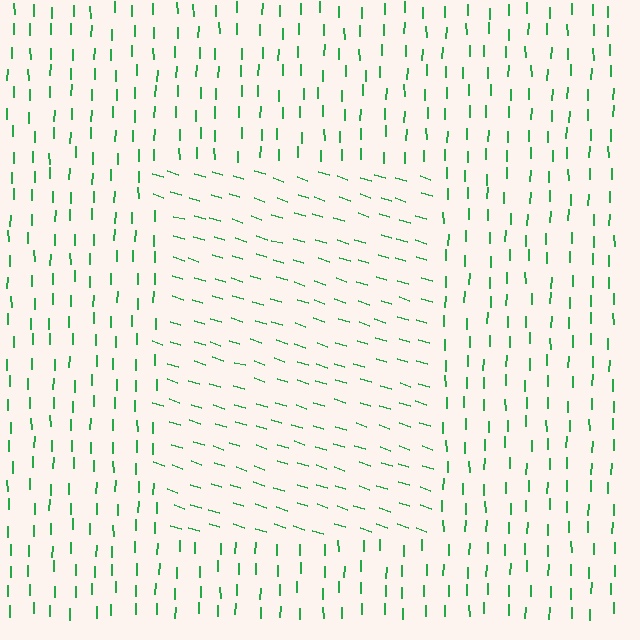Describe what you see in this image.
The image is filled with small green line segments. A rectangle region in the image has lines oriented differently from the surrounding lines, creating a visible texture boundary.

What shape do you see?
I see a rectangle.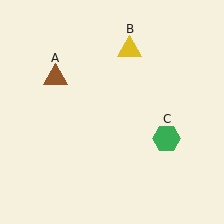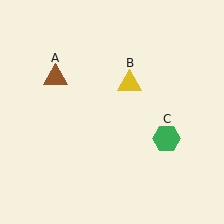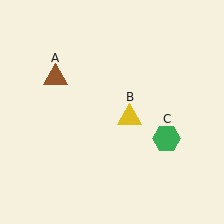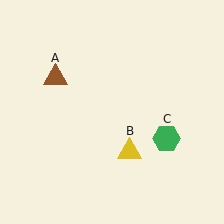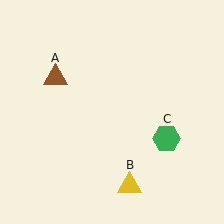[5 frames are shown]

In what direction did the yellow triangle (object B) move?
The yellow triangle (object B) moved down.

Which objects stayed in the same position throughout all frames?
Brown triangle (object A) and green hexagon (object C) remained stationary.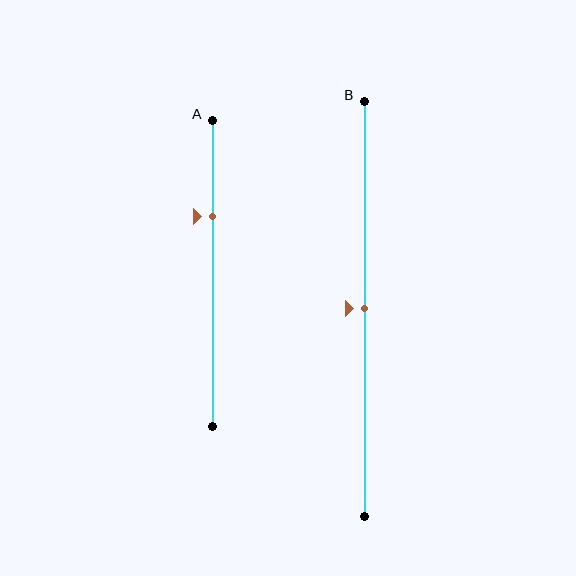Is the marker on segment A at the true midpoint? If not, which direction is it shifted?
No, the marker on segment A is shifted upward by about 19% of the segment length.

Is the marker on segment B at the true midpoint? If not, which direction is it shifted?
Yes, the marker on segment B is at the true midpoint.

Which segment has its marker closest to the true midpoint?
Segment B has its marker closest to the true midpoint.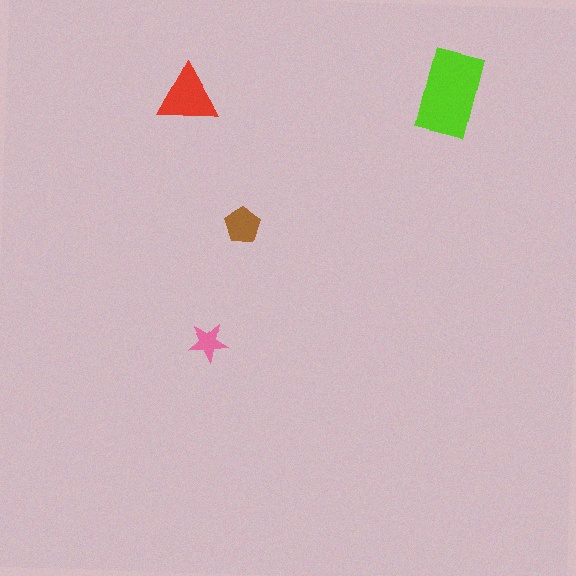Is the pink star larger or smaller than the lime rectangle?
Smaller.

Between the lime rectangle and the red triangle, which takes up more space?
The lime rectangle.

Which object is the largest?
The lime rectangle.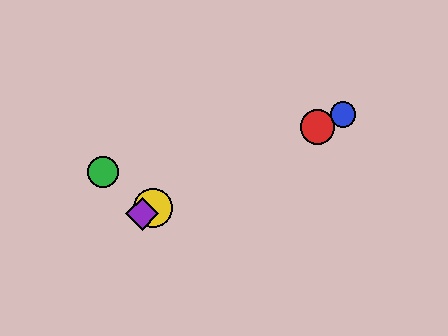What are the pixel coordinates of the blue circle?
The blue circle is at (343, 114).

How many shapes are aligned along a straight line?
4 shapes (the red circle, the blue circle, the yellow circle, the purple diamond) are aligned along a straight line.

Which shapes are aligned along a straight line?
The red circle, the blue circle, the yellow circle, the purple diamond are aligned along a straight line.